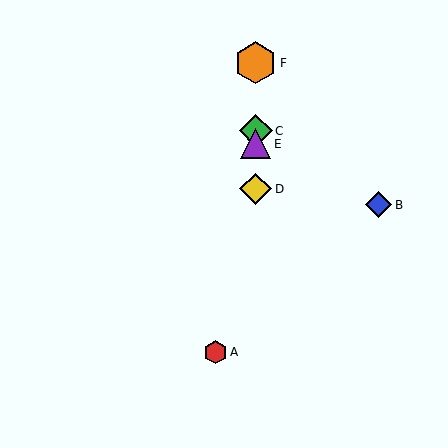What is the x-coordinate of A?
Object A is at x≈215.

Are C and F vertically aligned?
Yes, both are at x≈256.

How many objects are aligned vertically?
4 objects (C, D, E, F) are aligned vertically.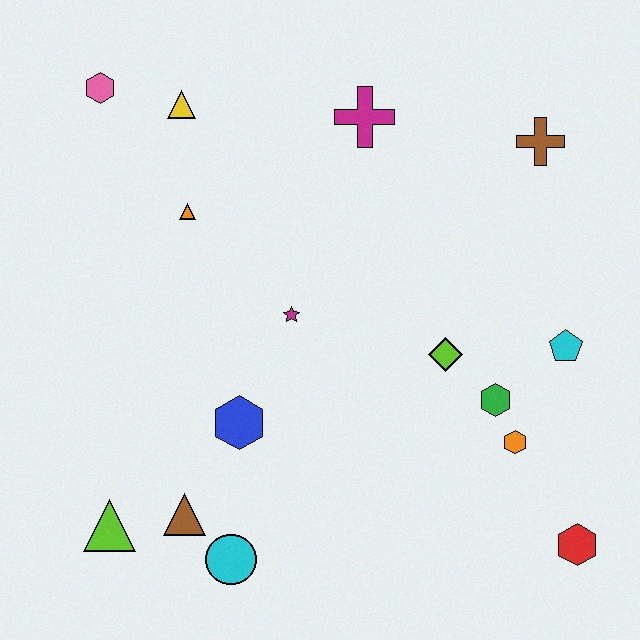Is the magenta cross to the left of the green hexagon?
Yes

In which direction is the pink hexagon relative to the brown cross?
The pink hexagon is to the left of the brown cross.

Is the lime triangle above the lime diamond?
No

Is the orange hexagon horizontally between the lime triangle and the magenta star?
No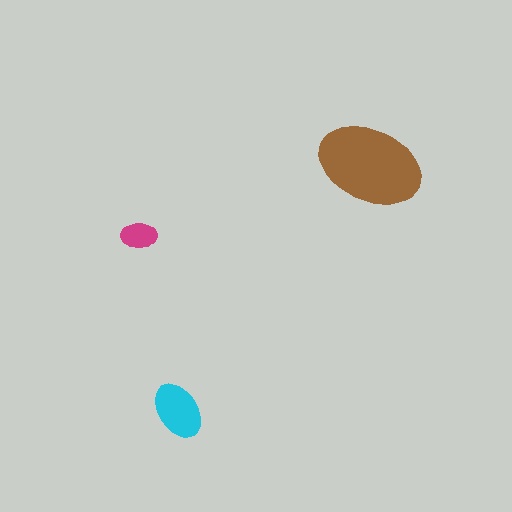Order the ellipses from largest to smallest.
the brown one, the cyan one, the magenta one.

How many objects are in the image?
There are 3 objects in the image.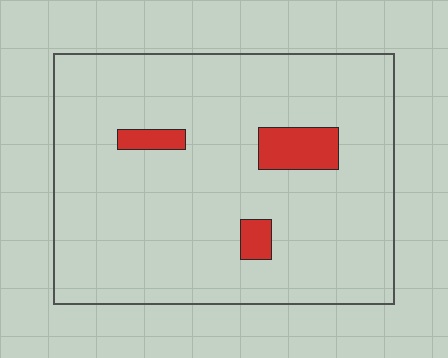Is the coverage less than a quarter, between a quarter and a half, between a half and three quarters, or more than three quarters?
Less than a quarter.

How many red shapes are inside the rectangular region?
3.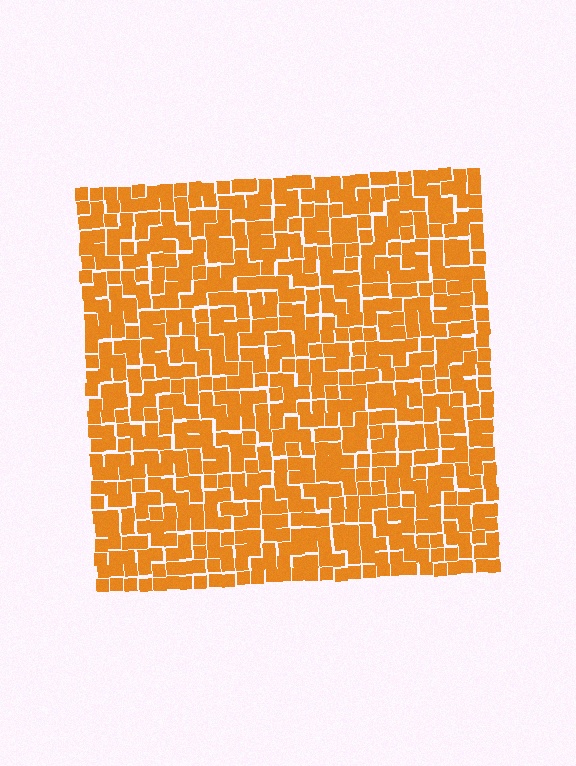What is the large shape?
The large shape is a square.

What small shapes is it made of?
It is made of small squares.